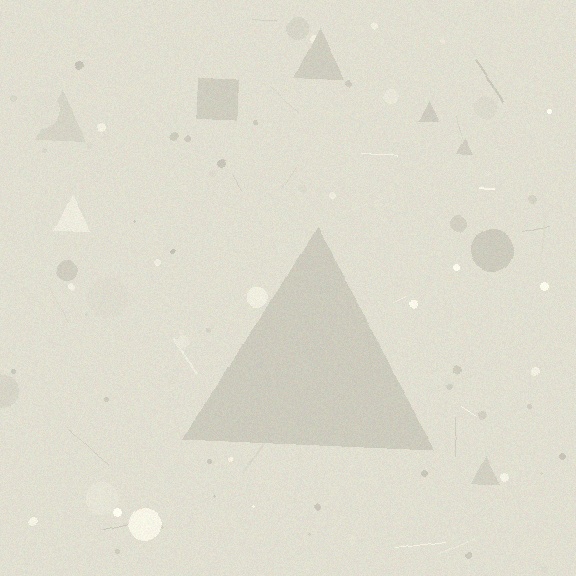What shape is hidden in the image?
A triangle is hidden in the image.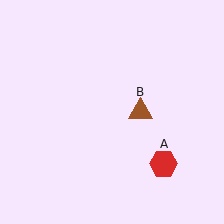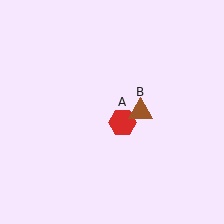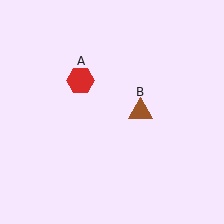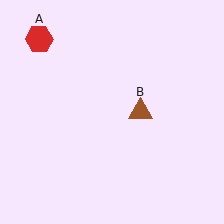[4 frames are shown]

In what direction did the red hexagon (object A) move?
The red hexagon (object A) moved up and to the left.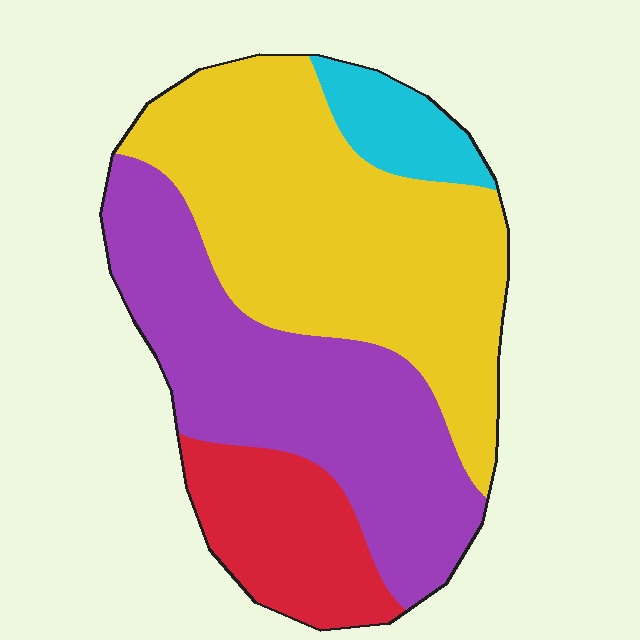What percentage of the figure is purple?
Purple takes up between a quarter and a half of the figure.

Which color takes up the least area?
Cyan, at roughly 5%.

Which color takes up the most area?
Yellow, at roughly 45%.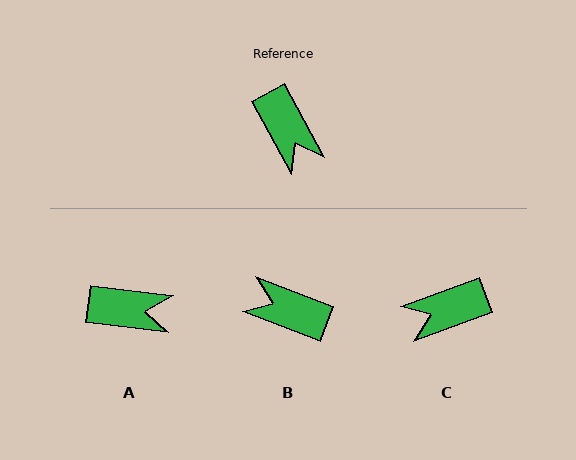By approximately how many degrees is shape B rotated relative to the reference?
Approximately 139 degrees clockwise.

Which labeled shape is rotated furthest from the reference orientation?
B, about 139 degrees away.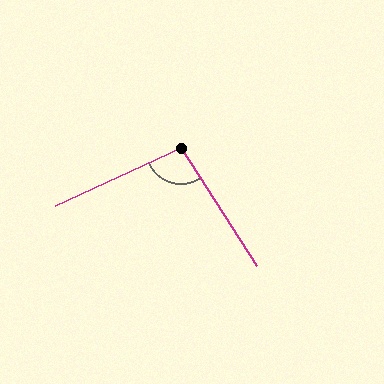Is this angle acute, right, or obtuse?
It is obtuse.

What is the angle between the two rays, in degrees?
Approximately 98 degrees.